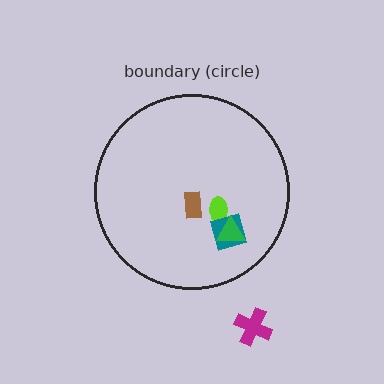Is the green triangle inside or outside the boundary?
Inside.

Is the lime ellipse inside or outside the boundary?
Inside.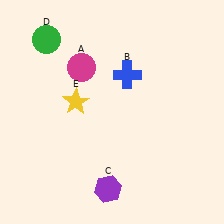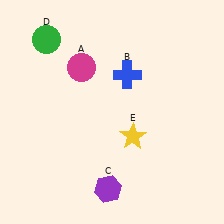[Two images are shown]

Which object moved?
The yellow star (E) moved right.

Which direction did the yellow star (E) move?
The yellow star (E) moved right.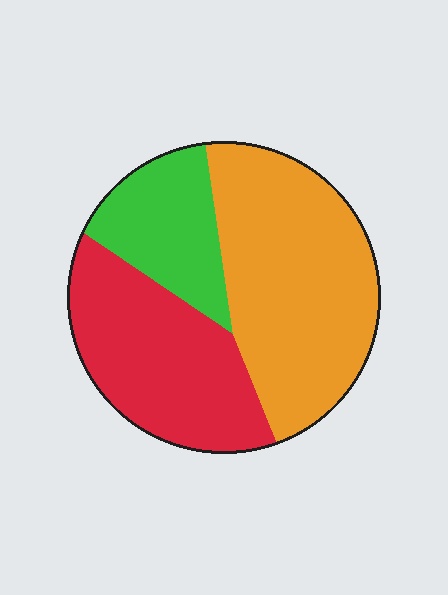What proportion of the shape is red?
Red takes up about one third (1/3) of the shape.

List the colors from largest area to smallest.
From largest to smallest: orange, red, green.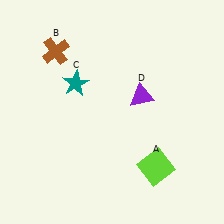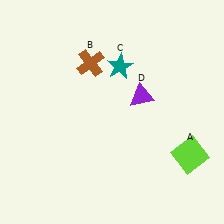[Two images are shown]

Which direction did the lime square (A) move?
The lime square (A) moved right.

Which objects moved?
The objects that moved are: the lime square (A), the brown cross (B), the teal star (C).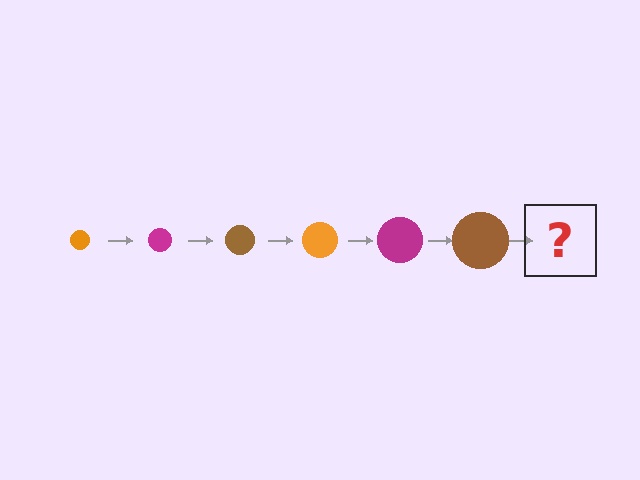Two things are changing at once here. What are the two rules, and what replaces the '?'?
The two rules are that the circle grows larger each step and the color cycles through orange, magenta, and brown. The '?' should be an orange circle, larger than the previous one.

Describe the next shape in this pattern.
It should be an orange circle, larger than the previous one.